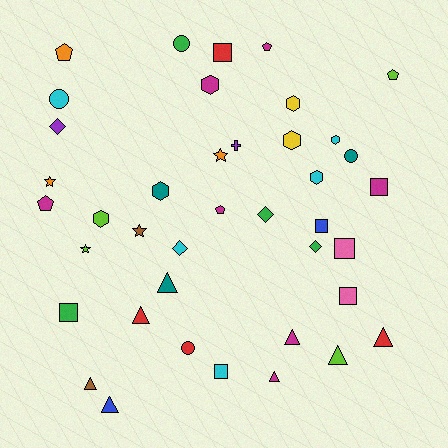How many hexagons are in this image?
There are 7 hexagons.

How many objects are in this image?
There are 40 objects.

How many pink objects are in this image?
There are 2 pink objects.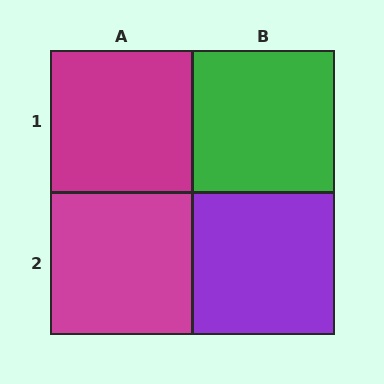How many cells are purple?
1 cell is purple.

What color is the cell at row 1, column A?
Magenta.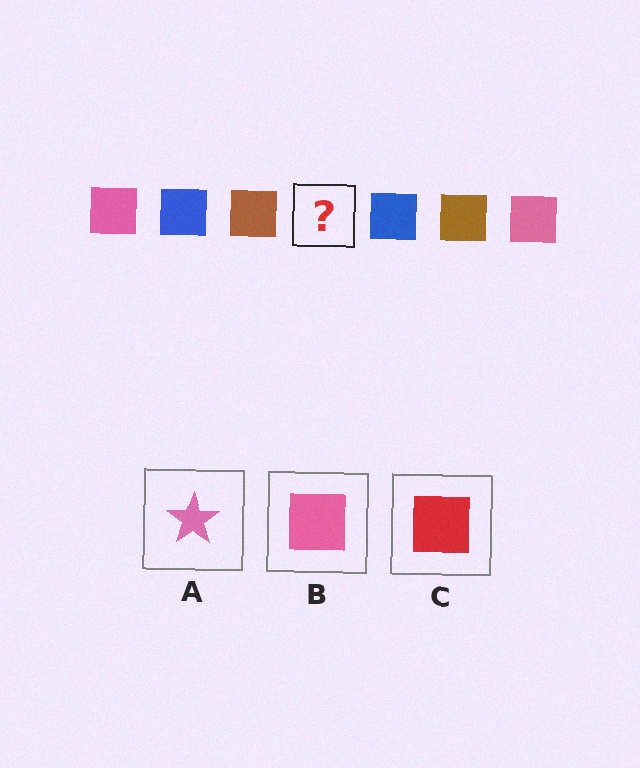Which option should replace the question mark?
Option B.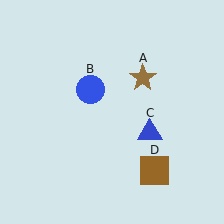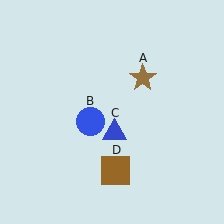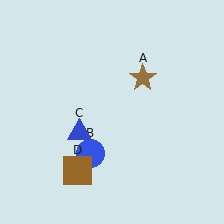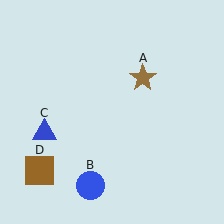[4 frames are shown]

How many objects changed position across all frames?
3 objects changed position: blue circle (object B), blue triangle (object C), brown square (object D).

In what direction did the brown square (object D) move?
The brown square (object D) moved left.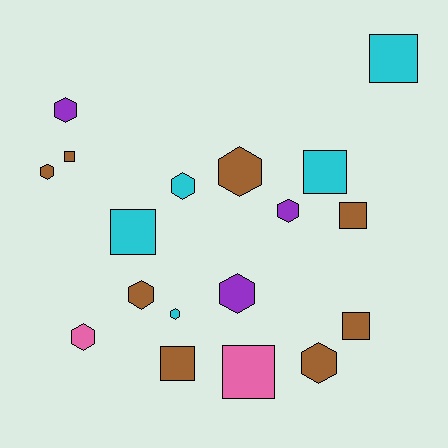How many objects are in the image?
There are 18 objects.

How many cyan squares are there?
There are 3 cyan squares.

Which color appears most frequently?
Brown, with 8 objects.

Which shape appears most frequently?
Hexagon, with 10 objects.